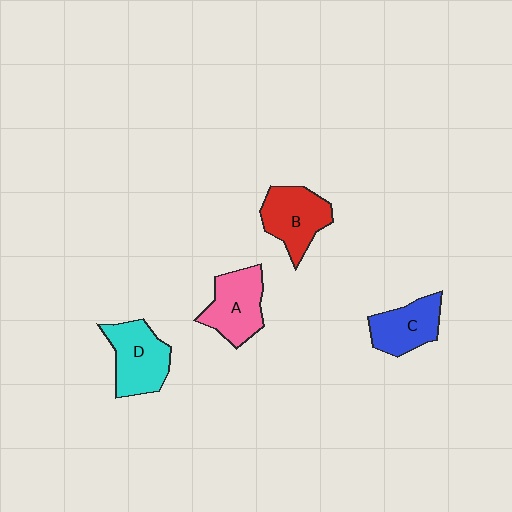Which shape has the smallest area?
Shape C (blue).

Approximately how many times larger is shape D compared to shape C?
Approximately 1.2 times.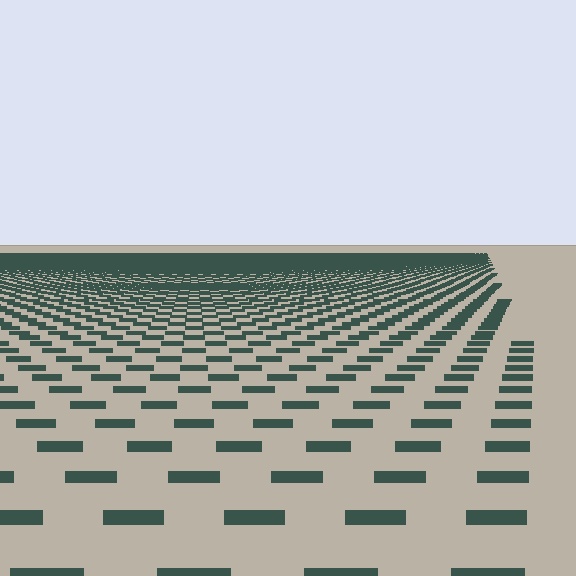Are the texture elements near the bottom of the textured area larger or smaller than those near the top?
Larger. Near the bottom, elements are closer to the viewer and appear at a bigger on-screen size.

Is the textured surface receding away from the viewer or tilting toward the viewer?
The surface is receding away from the viewer. Texture elements get smaller and denser toward the top.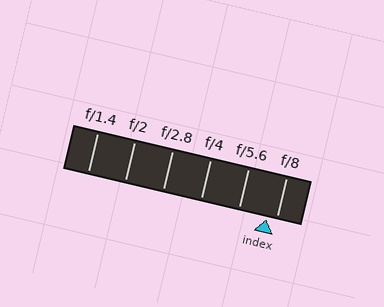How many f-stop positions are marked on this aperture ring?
There are 6 f-stop positions marked.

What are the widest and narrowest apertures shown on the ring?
The widest aperture shown is f/1.4 and the narrowest is f/8.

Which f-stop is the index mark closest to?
The index mark is closest to f/8.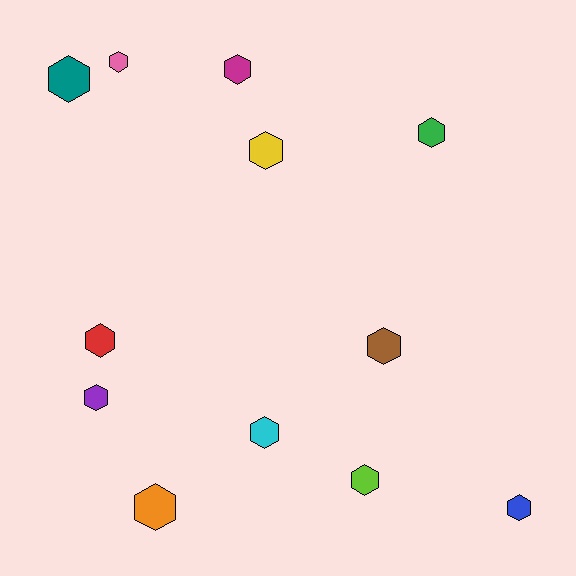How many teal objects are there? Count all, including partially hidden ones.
There is 1 teal object.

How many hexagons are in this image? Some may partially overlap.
There are 12 hexagons.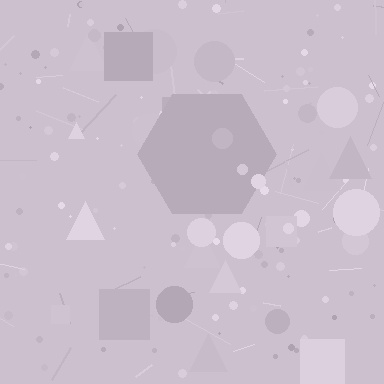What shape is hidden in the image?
A hexagon is hidden in the image.